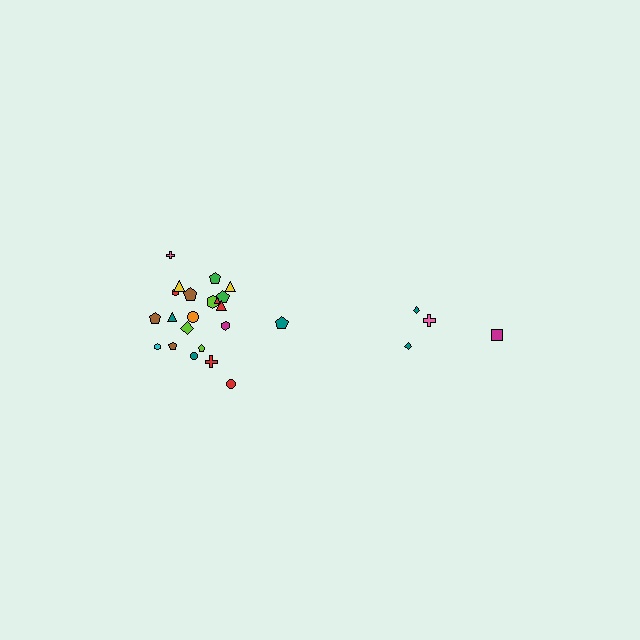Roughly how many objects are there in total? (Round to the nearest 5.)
Roughly 25 objects in total.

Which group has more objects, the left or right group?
The left group.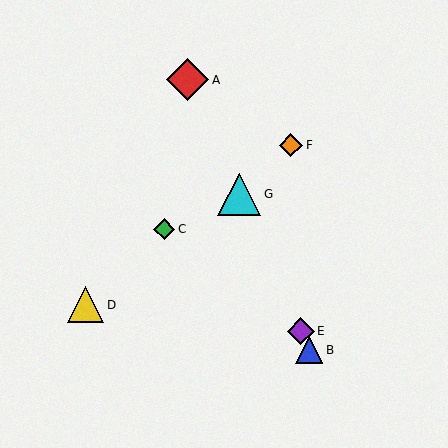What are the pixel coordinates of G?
Object G is at (239, 194).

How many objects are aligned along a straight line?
4 objects (A, B, E, G) are aligned along a straight line.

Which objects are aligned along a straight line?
Objects A, B, E, G are aligned along a straight line.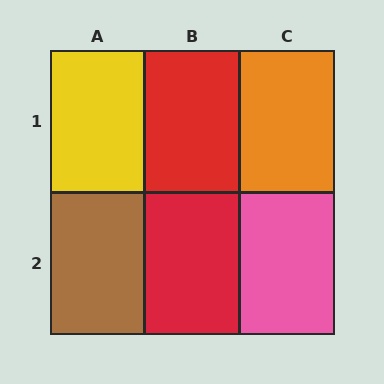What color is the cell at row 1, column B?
Red.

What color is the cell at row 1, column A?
Yellow.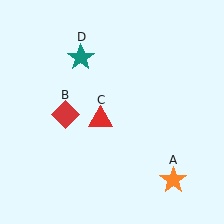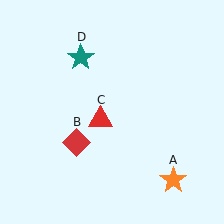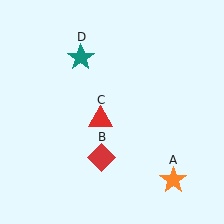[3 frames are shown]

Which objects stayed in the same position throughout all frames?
Orange star (object A) and red triangle (object C) and teal star (object D) remained stationary.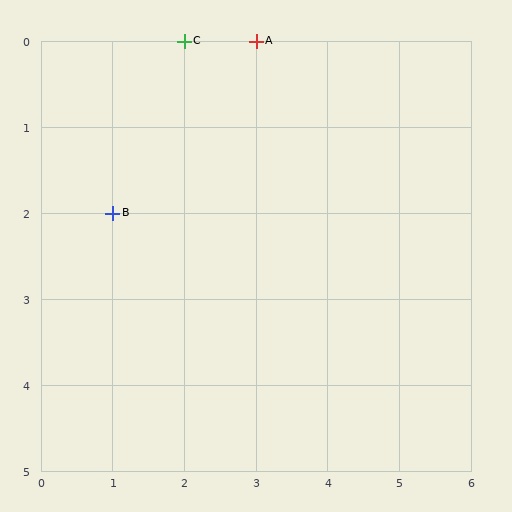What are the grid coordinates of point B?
Point B is at grid coordinates (1, 2).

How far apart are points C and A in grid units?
Points C and A are 1 column apart.